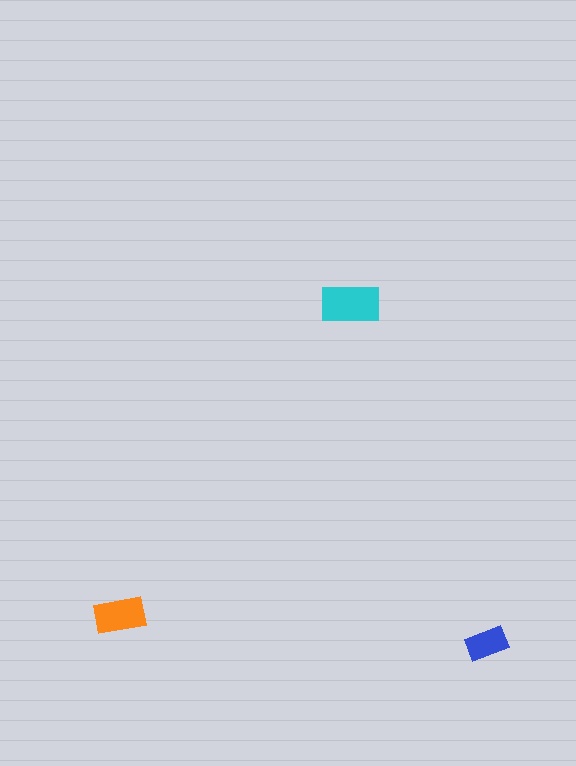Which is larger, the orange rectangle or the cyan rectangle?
The cyan one.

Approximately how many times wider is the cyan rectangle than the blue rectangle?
About 1.5 times wider.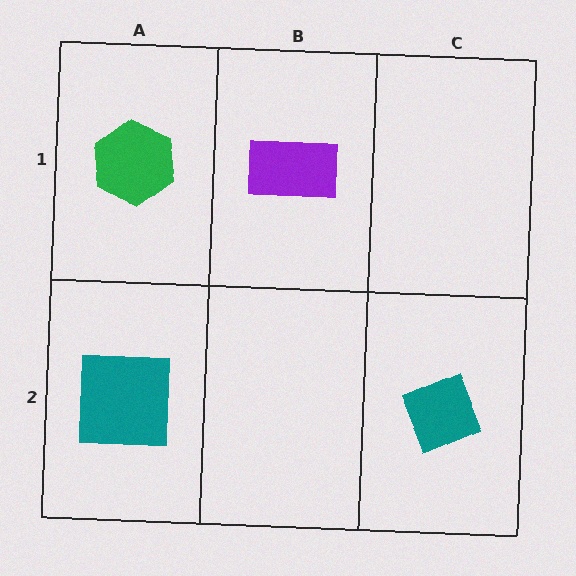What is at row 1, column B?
A purple rectangle.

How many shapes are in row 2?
2 shapes.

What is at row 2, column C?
A teal diamond.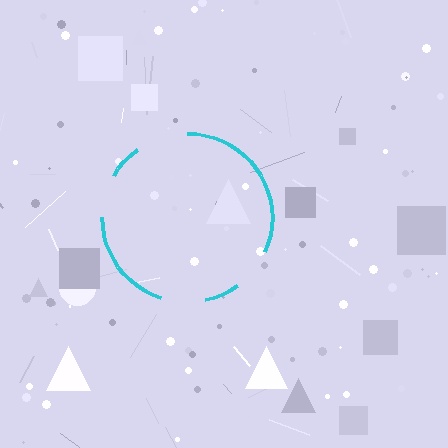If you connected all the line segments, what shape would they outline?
They would outline a circle.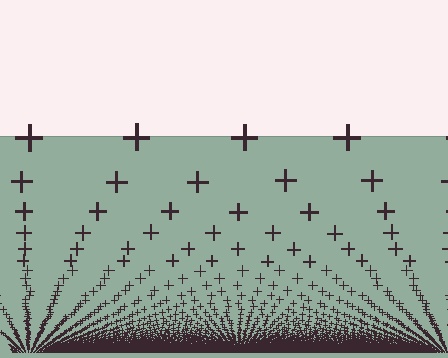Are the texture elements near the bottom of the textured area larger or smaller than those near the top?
Smaller. The gradient is inverted — elements near the bottom are smaller and denser.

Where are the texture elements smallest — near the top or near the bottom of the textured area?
Near the bottom.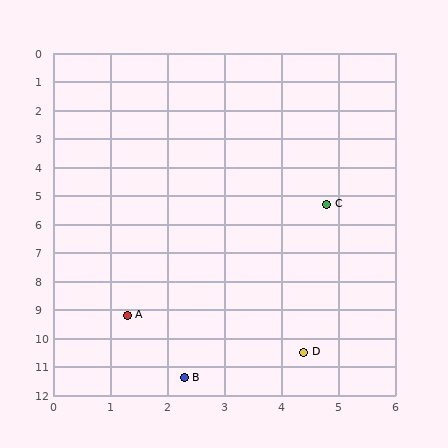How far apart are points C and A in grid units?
Points C and A are about 5.2 grid units apart.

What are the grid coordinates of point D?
Point D is at approximately (4.4, 10.5).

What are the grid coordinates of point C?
Point C is at approximately (4.8, 5.3).